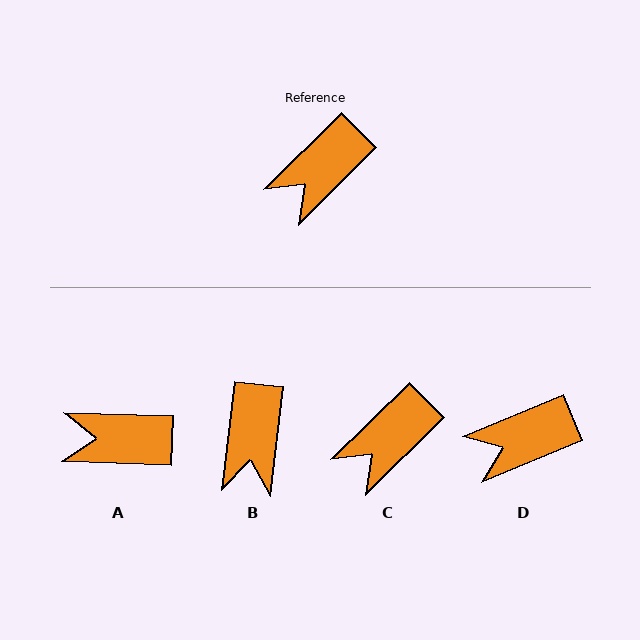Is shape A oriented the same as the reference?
No, it is off by about 46 degrees.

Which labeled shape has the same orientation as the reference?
C.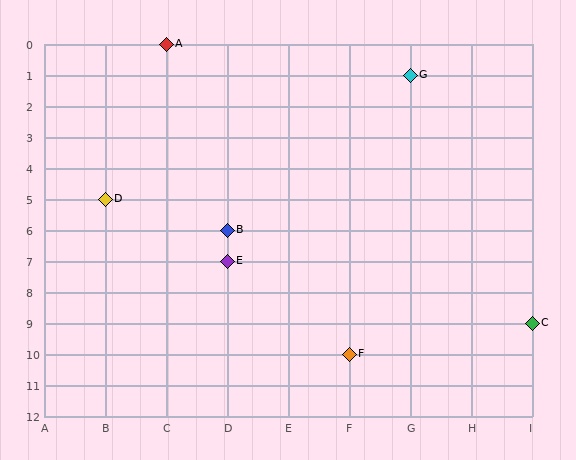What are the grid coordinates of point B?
Point B is at grid coordinates (D, 6).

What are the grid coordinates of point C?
Point C is at grid coordinates (I, 9).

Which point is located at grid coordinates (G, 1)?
Point G is at (G, 1).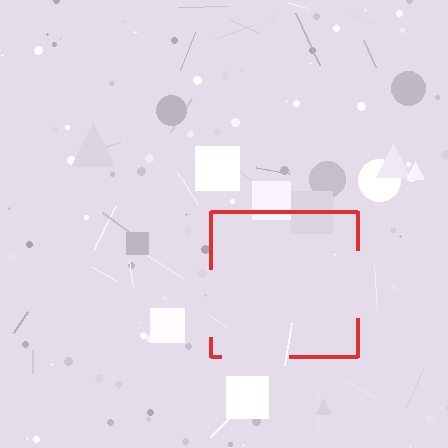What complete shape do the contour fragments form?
The contour fragments form a square.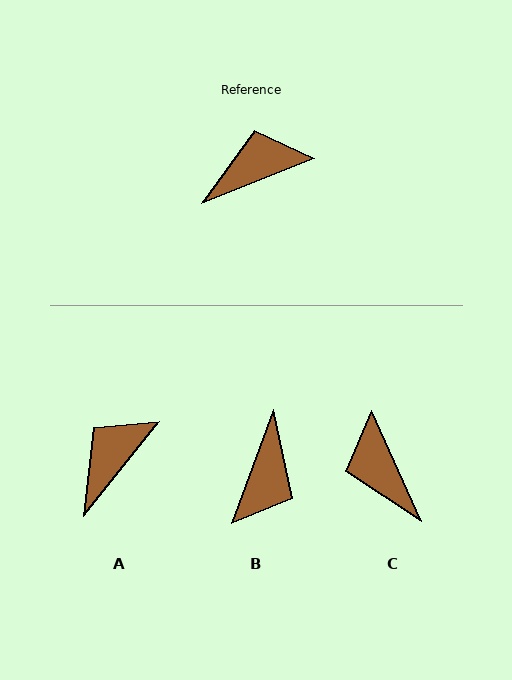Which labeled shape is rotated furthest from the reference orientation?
B, about 132 degrees away.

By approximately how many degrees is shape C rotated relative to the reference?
Approximately 92 degrees counter-clockwise.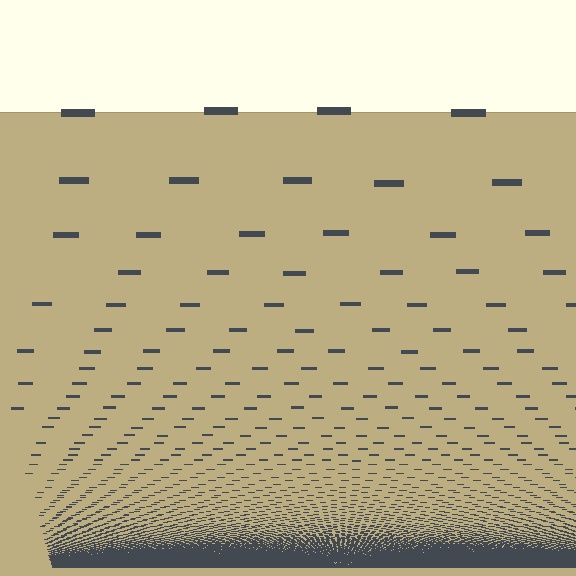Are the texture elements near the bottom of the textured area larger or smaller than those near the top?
Smaller. The gradient is inverted — elements near the bottom are smaller and denser.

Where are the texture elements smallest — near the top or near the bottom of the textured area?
Near the bottom.